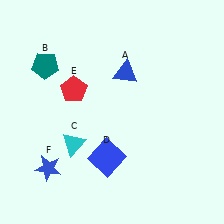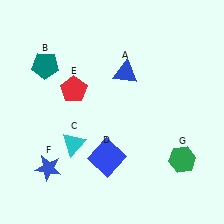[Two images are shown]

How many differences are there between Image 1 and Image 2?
There is 1 difference between the two images.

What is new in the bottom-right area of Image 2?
A green hexagon (G) was added in the bottom-right area of Image 2.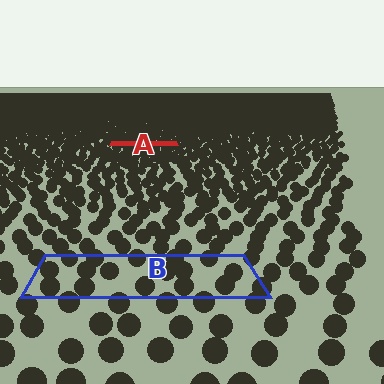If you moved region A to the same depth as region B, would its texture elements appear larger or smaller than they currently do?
They would appear larger. At a closer depth, the same texture elements are projected at a bigger on-screen size.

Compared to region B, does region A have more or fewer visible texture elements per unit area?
Region A has more texture elements per unit area — they are packed more densely because it is farther away.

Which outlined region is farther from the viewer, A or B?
Region A is farther from the viewer — the texture elements inside it appear smaller and more densely packed.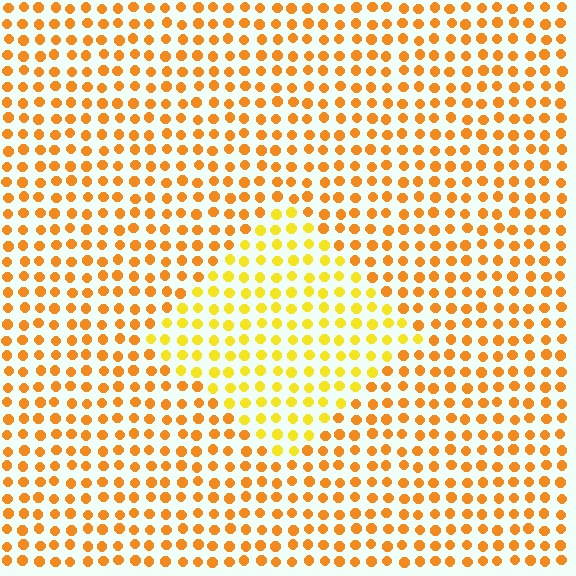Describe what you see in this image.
The image is filled with small orange elements in a uniform arrangement. A diamond-shaped region is visible where the elements are tinted to a slightly different hue, forming a subtle color boundary.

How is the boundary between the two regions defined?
The boundary is defined purely by a slight shift in hue (about 26 degrees). Spacing, size, and orientation are identical on both sides.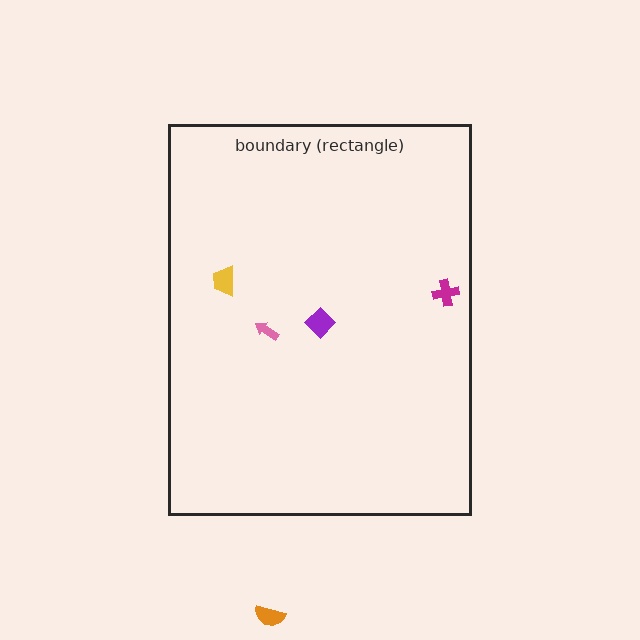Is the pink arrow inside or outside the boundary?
Inside.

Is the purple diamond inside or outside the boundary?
Inside.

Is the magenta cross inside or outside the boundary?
Inside.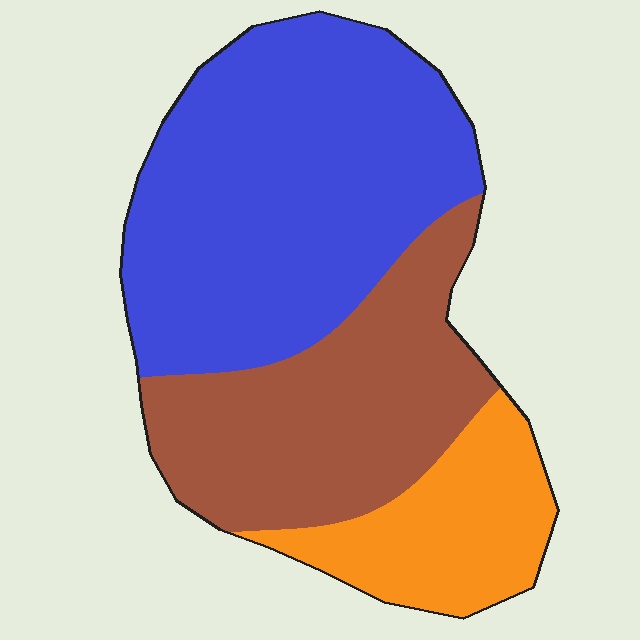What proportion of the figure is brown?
Brown takes up about one third (1/3) of the figure.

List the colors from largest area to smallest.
From largest to smallest: blue, brown, orange.